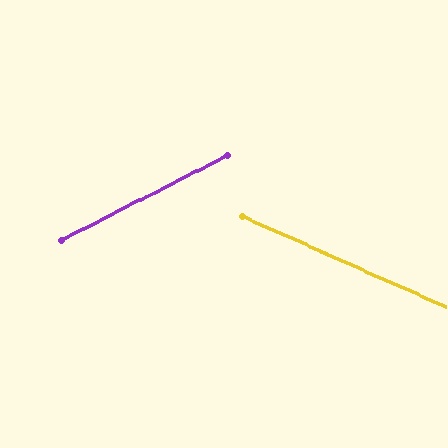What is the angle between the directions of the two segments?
Approximately 51 degrees.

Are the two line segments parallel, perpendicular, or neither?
Neither parallel nor perpendicular — they differ by about 51°.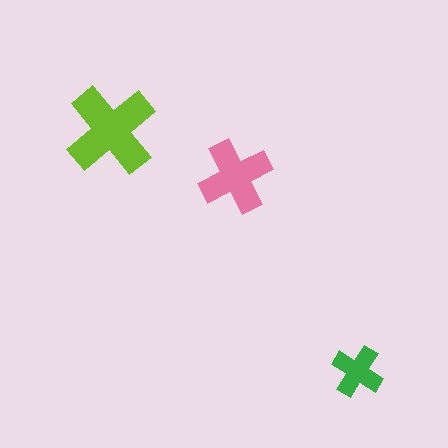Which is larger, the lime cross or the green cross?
The lime one.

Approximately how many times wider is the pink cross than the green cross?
About 1.5 times wider.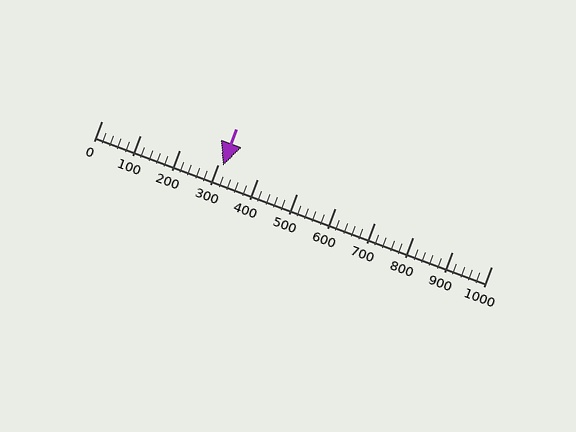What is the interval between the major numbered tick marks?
The major tick marks are spaced 100 units apart.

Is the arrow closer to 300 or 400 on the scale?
The arrow is closer to 300.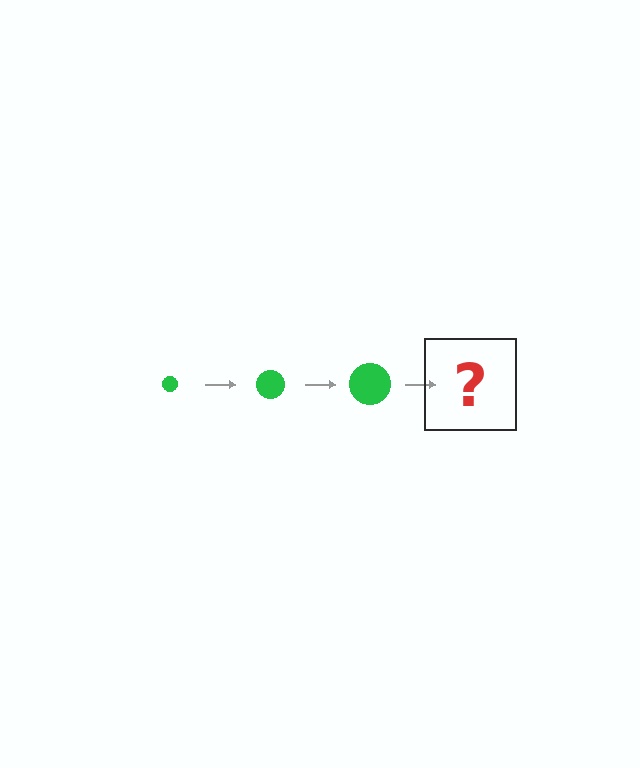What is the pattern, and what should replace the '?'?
The pattern is that the circle gets progressively larger each step. The '?' should be a green circle, larger than the previous one.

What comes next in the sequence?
The next element should be a green circle, larger than the previous one.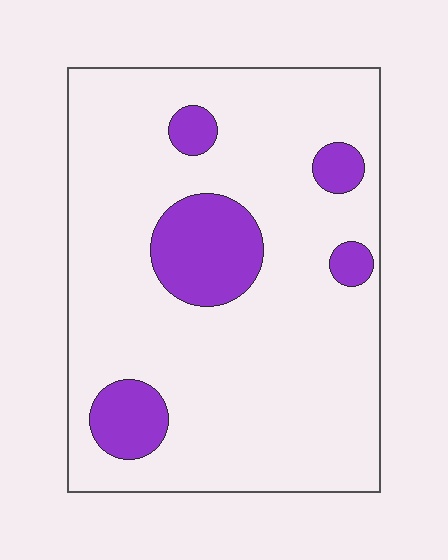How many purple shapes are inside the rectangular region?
5.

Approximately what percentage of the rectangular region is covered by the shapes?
Approximately 15%.